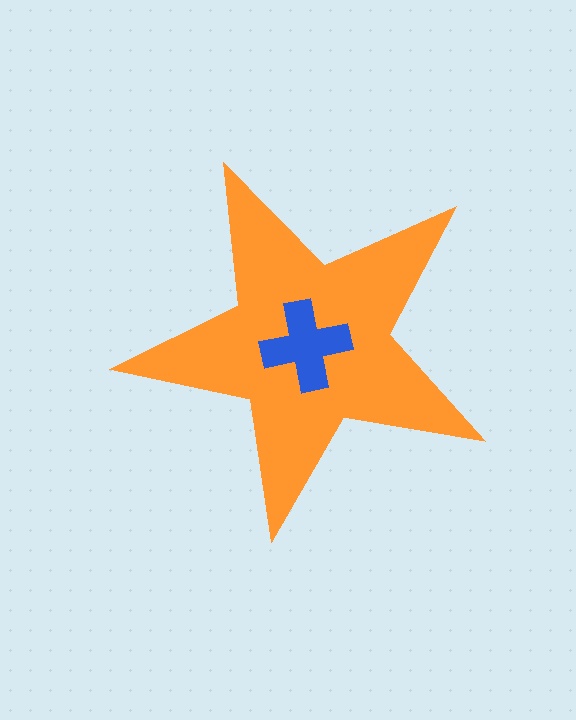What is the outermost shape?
The orange star.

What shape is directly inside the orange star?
The blue cross.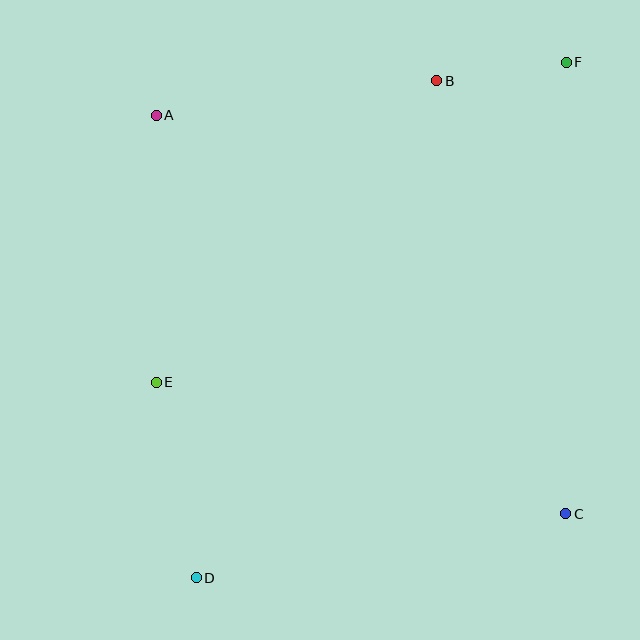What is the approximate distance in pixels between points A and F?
The distance between A and F is approximately 413 pixels.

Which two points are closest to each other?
Points B and F are closest to each other.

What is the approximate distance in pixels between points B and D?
The distance between B and D is approximately 552 pixels.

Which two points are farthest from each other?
Points D and F are farthest from each other.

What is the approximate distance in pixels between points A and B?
The distance between A and B is approximately 282 pixels.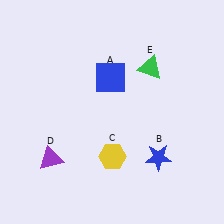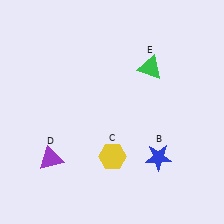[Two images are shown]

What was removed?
The blue square (A) was removed in Image 2.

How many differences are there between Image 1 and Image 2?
There is 1 difference between the two images.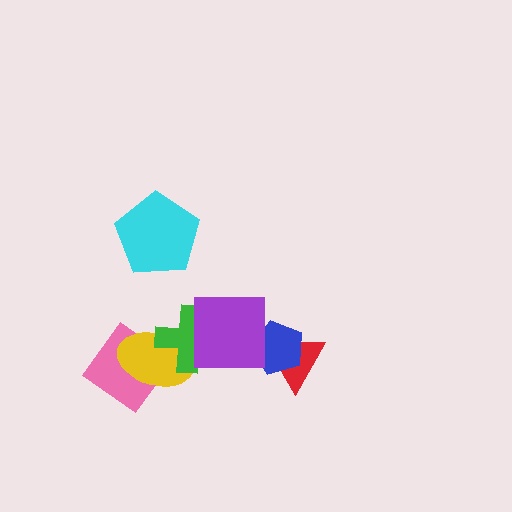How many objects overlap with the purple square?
2 objects overlap with the purple square.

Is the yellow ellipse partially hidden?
Yes, it is partially covered by another shape.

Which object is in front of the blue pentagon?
The purple square is in front of the blue pentagon.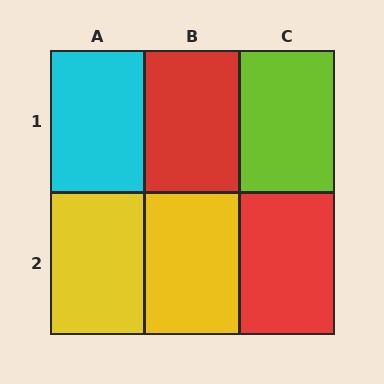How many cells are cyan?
1 cell is cyan.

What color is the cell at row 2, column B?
Yellow.